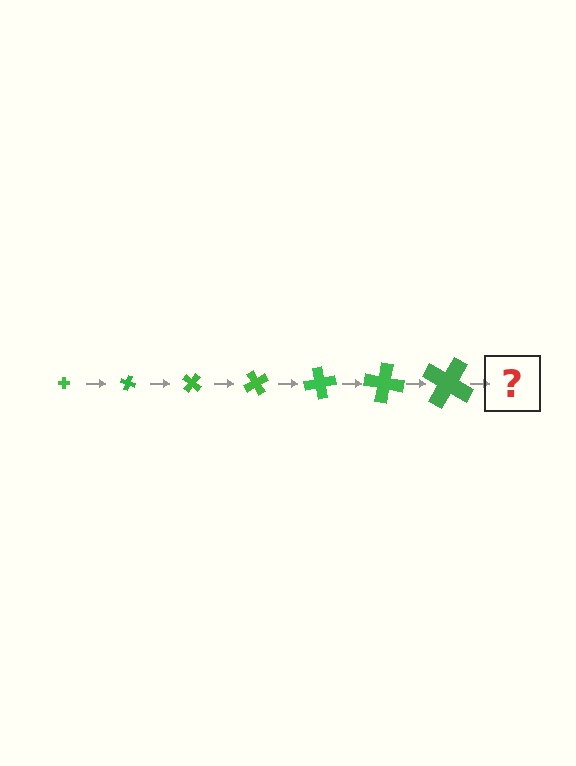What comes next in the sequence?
The next element should be a cross, larger than the previous one and rotated 140 degrees from the start.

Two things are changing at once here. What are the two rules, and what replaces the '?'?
The two rules are that the cross grows larger each step and it rotates 20 degrees each step. The '?' should be a cross, larger than the previous one and rotated 140 degrees from the start.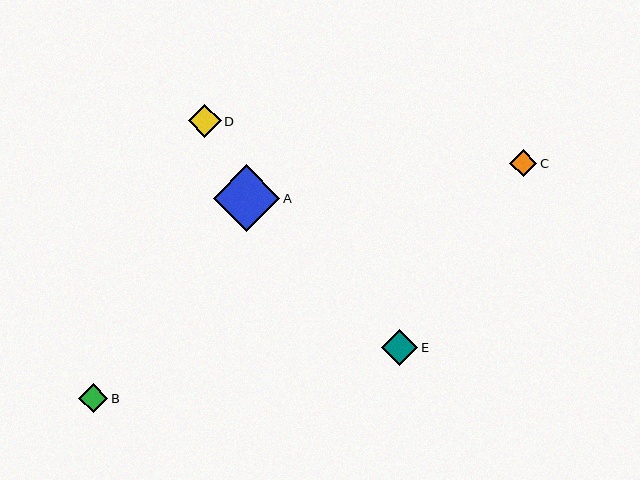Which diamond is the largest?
Diamond A is the largest with a size of approximately 67 pixels.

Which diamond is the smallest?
Diamond C is the smallest with a size of approximately 27 pixels.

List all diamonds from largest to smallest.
From largest to smallest: A, E, D, B, C.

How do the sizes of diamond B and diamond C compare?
Diamond B and diamond C are approximately the same size.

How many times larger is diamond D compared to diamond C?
Diamond D is approximately 1.2 times the size of diamond C.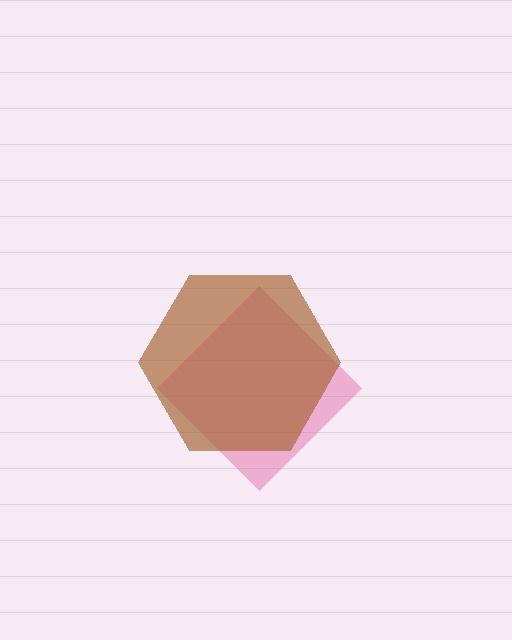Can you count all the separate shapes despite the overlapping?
Yes, there are 2 separate shapes.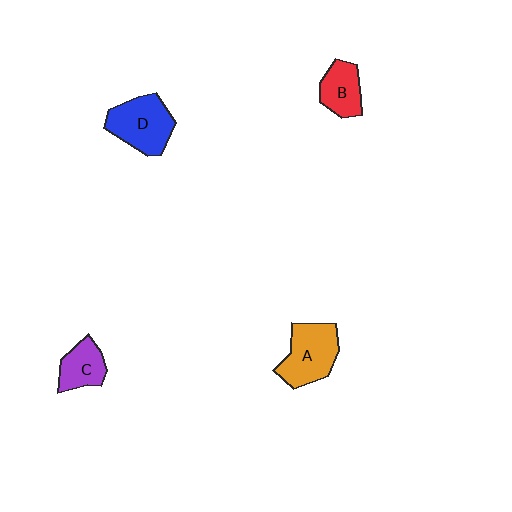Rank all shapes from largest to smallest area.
From largest to smallest: D (blue), A (orange), B (red), C (purple).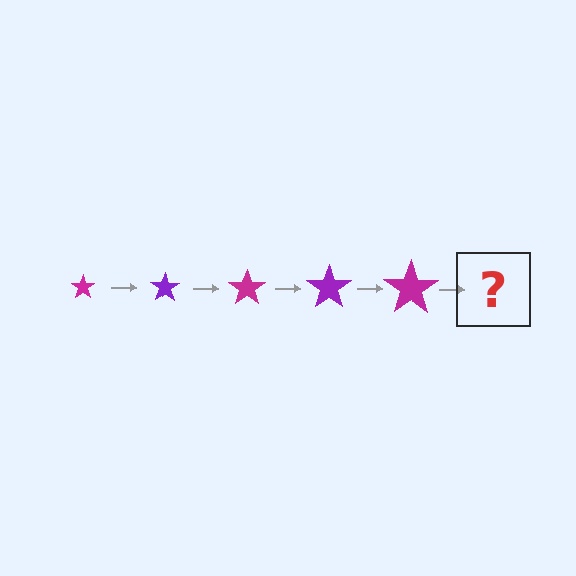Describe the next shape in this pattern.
It should be a purple star, larger than the previous one.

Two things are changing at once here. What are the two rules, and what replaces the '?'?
The two rules are that the star grows larger each step and the color cycles through magenta and purple. The '?' should be a purple star, larger than the previous one.